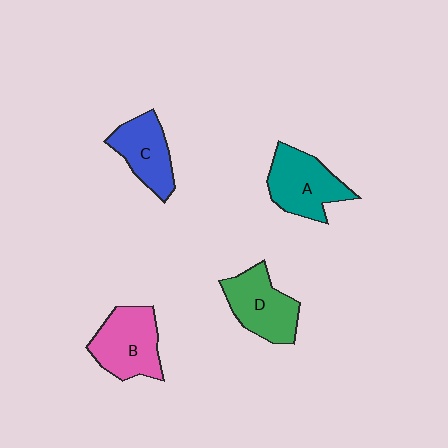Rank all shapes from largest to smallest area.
From largest to smallest: B (pink), A (teal), D (green), C (blue).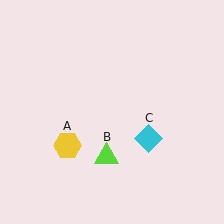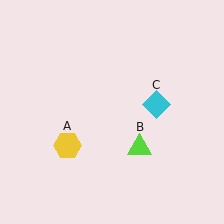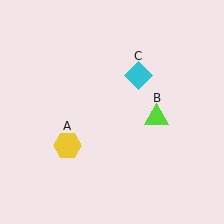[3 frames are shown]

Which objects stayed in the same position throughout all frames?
Yellow hexagon (object A) remained stationary.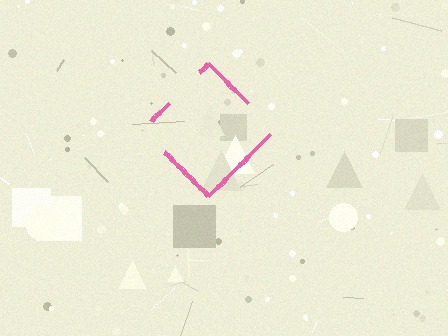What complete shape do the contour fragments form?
The contour fragments form a diamond.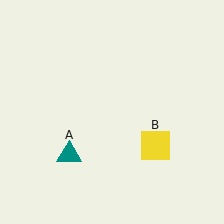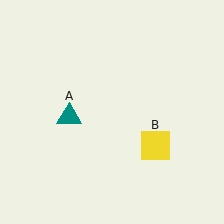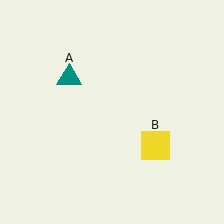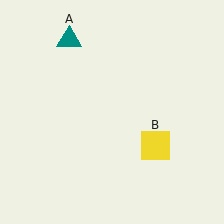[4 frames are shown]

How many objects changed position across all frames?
1 object changed position: teal triangle (object A).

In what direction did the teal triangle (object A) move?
The teal triangle (object A) moved up.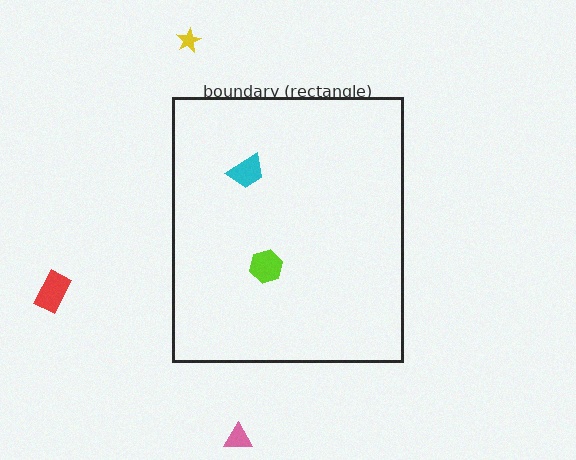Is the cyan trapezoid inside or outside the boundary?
Inside.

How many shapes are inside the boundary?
2 inside, 3 outside.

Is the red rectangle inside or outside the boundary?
Outside.